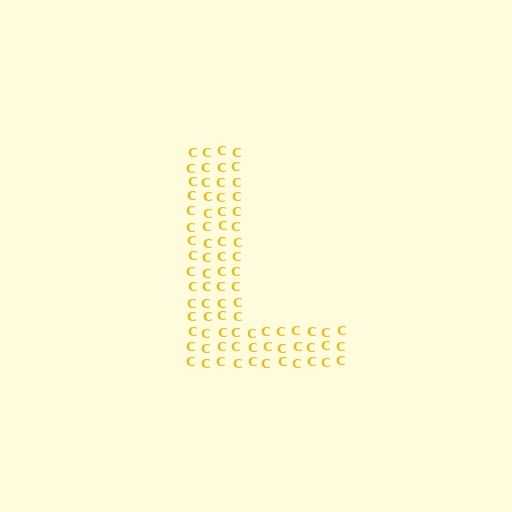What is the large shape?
The large shape is the letter L.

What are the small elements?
The small elements are letter C's.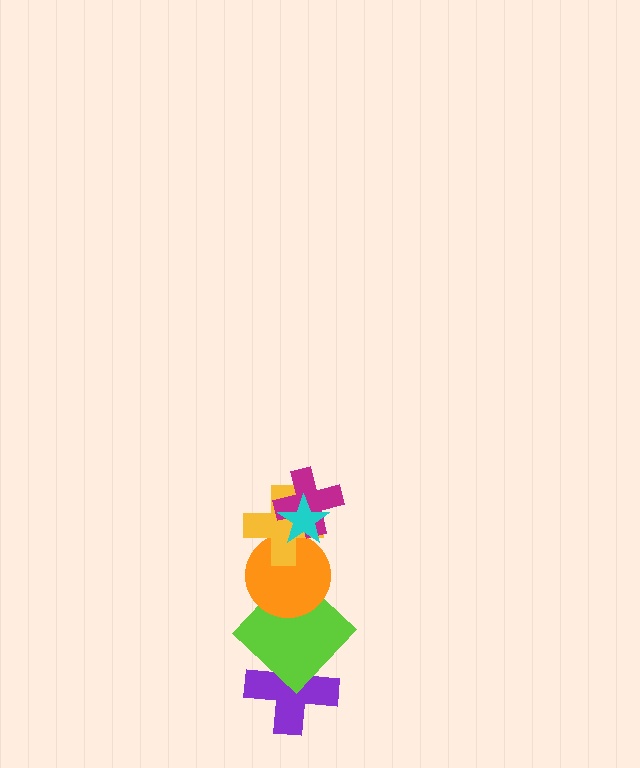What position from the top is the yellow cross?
The yellow cross is 3rd from the top.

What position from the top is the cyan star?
The cyan star is 1st from the top.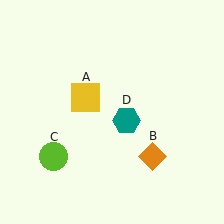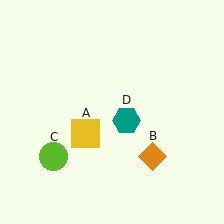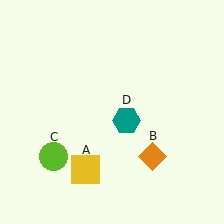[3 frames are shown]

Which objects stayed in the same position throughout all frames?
Orange diamond (object B) and lime circle (object C) and teal hexagon (object D) remained stationary.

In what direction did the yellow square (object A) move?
The yellow square (object A) moved down.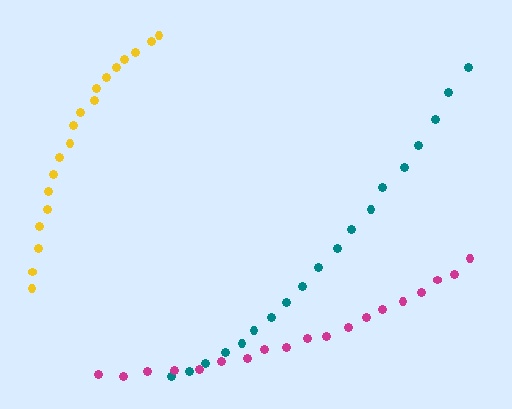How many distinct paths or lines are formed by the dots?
There are 3 distinct paths.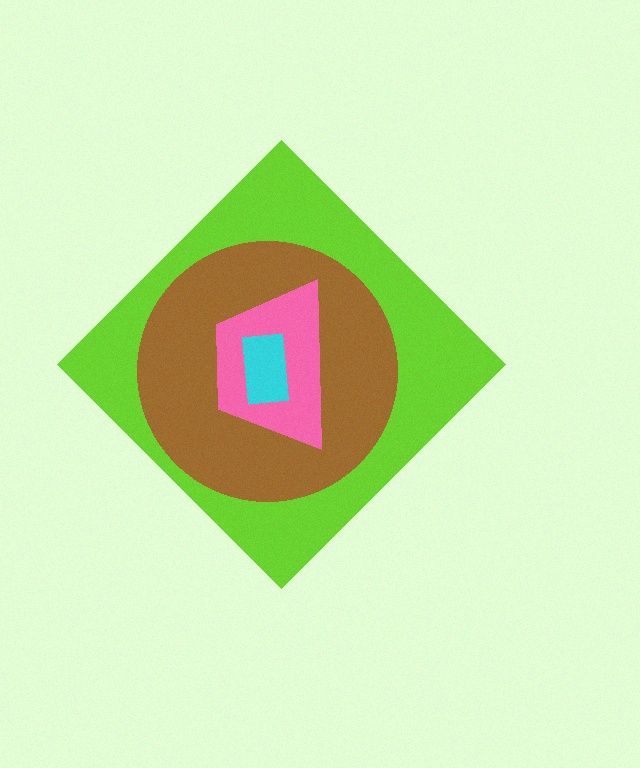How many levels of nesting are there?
4.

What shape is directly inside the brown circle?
The pink trapezoid.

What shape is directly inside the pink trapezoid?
The cyan rectangle.